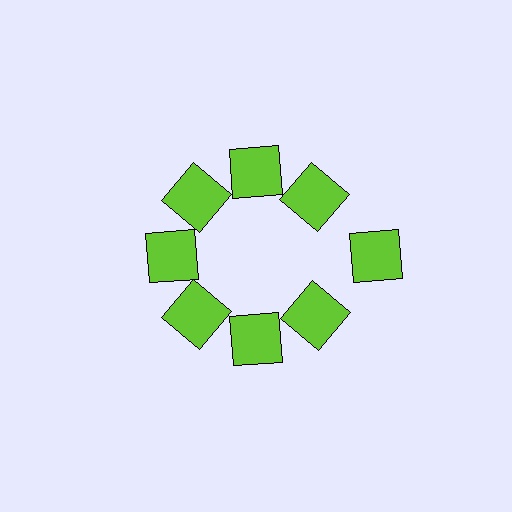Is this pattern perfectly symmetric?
No. The 8 lime squares are arranged in a ring, but one element near the 3 o'clock position is pushed outward from the center, breaking the 8-fold rotational symmetry.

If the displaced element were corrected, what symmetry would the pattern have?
It would have 8-fold rotational symmetry — the pattern would map onto itself every 45 degrees.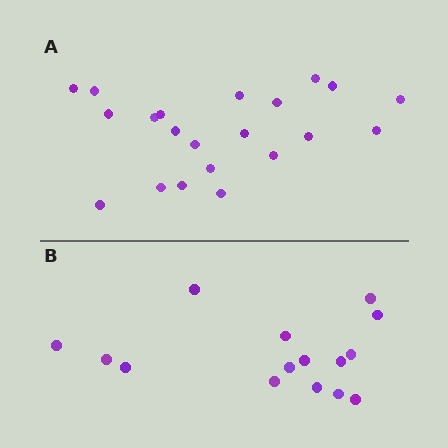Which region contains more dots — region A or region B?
Region A (the top region) has more dots.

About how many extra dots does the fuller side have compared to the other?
Region A has about 6 more dots than region B.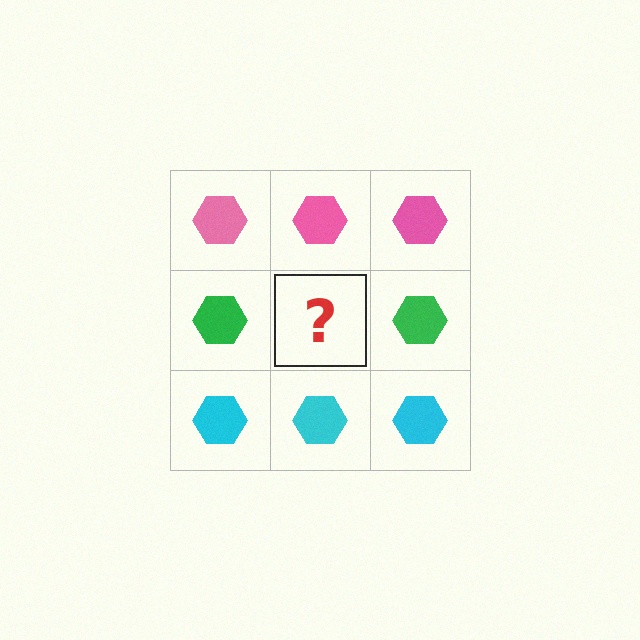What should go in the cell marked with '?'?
The missing cell should contain a green hexagon.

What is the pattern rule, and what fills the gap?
The rule is that each row has a consistent color. The gap should be filled with a green hexagon.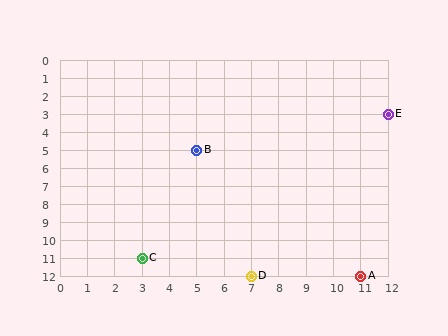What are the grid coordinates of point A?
Point A is at grid coordinates (11, 12).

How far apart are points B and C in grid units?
Points B and C are 2 columns and 6 rows apart (about 6.3 grid units diagonally).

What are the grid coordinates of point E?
Point E is at grid coordinates (12, 3).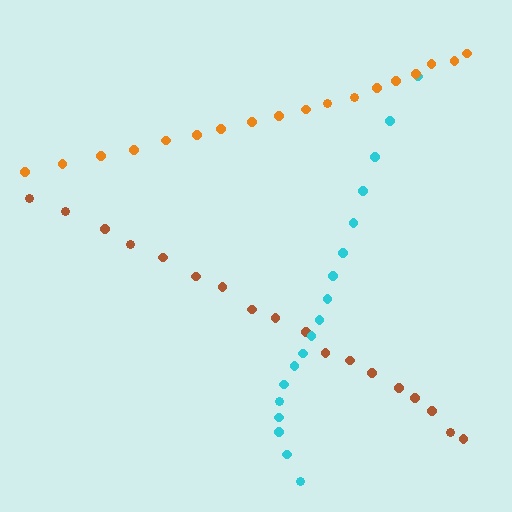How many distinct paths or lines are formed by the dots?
There are 3 distinct paths.